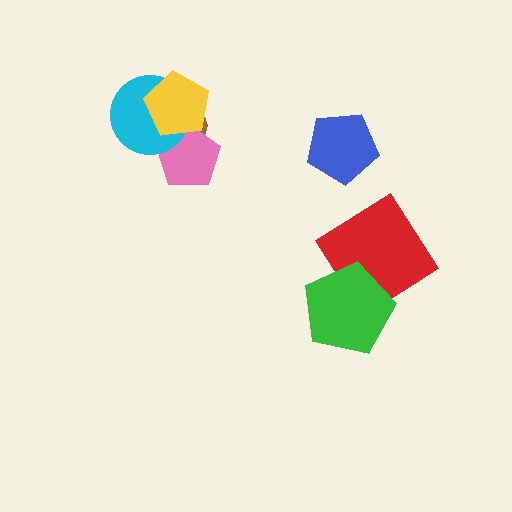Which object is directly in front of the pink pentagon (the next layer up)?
The cyan circle is directly in front of the pink pentagon.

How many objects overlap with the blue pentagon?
0 objects overlap with the blue pentagon.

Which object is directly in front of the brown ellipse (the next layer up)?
The pink pentagon is directly in front of the brown ellipse.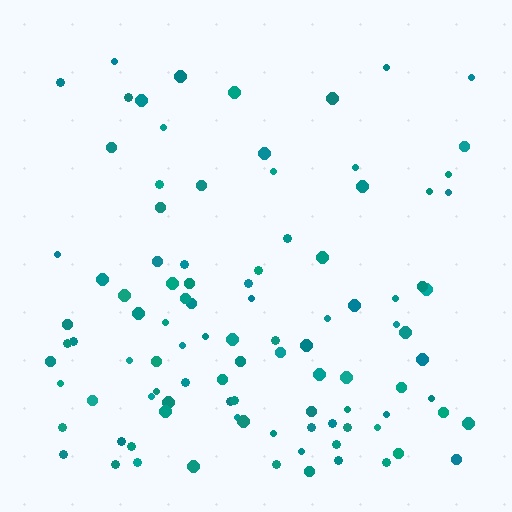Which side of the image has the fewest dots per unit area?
The top.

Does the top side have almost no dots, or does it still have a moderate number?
Still a moderate number, just noticeably fewer than the bottom.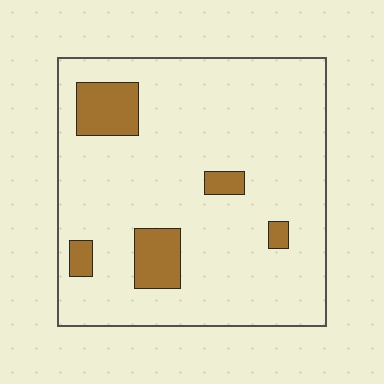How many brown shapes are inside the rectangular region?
5.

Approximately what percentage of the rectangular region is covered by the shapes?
Approximately 10%.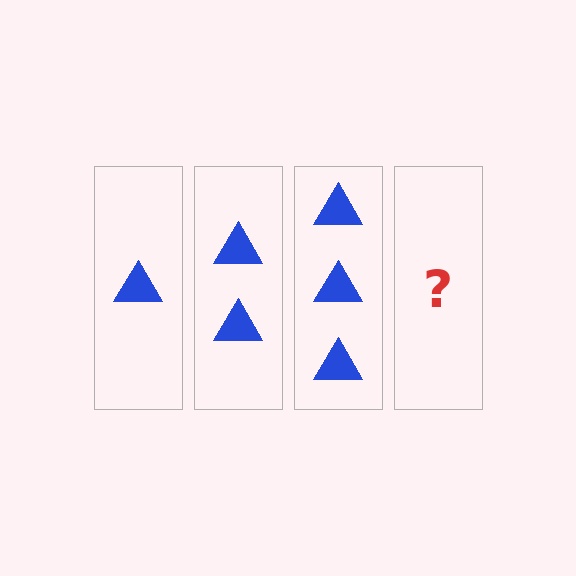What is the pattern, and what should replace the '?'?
The pattern is that each step adds one more triangle. The '?' should be 4 triangles.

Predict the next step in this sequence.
The next step is 4 triangles.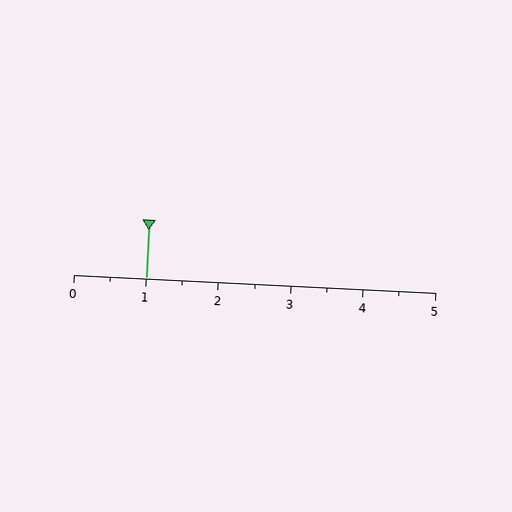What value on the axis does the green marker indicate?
The marker indicates approximately 1.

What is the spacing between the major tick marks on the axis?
The major ticks are spaced 1 apart.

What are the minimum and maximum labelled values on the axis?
The axis runs from 0 to 5.